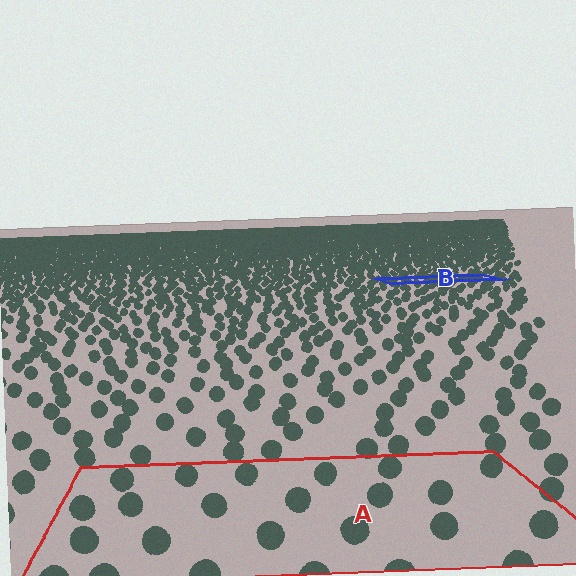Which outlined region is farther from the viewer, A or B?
Region B is farther from the viewer — the texture elements inside it appear smaller and more densely packed.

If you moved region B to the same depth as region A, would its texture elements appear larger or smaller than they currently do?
They would appear larger. At a closer depth, the same texture elements are projected at a bigger on-screen size.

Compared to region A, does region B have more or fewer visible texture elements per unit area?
Region B has more texture elements per unit area — they are packed more densely because it is farther away.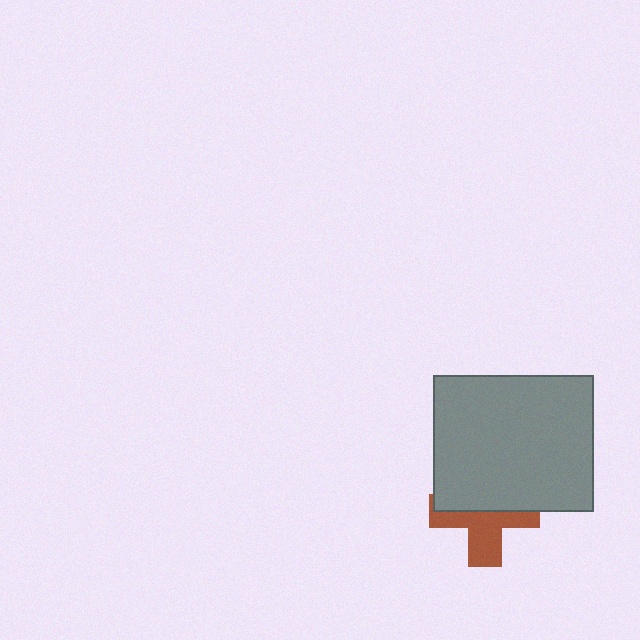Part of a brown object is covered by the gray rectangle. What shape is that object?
It is a cross.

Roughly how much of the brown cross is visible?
About half of it is visible (roughly 50%).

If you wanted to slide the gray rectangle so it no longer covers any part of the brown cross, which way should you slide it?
Slide it up — that is the most direct way to separate the two shapes.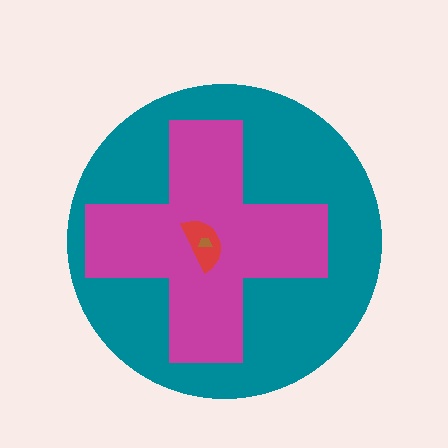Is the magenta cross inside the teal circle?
Yes.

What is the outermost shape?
The teal circle.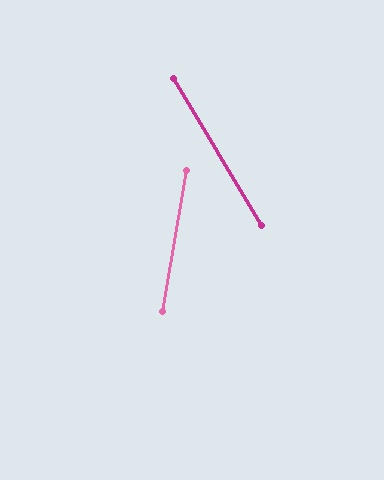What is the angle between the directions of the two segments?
Approximately 41 degrees.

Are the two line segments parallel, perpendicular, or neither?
Neither parallel nor perpendicular — they differ by about 41°.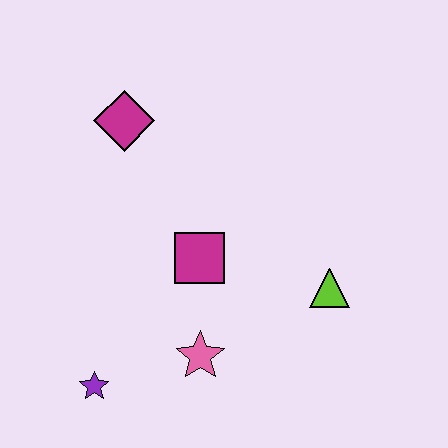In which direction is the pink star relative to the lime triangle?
The pink star is to the left of the lime triangle.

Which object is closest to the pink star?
The magenta square is closest to the pink star.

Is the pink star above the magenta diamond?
No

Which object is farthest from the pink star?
The magenta diamond is farthest from the pink star.